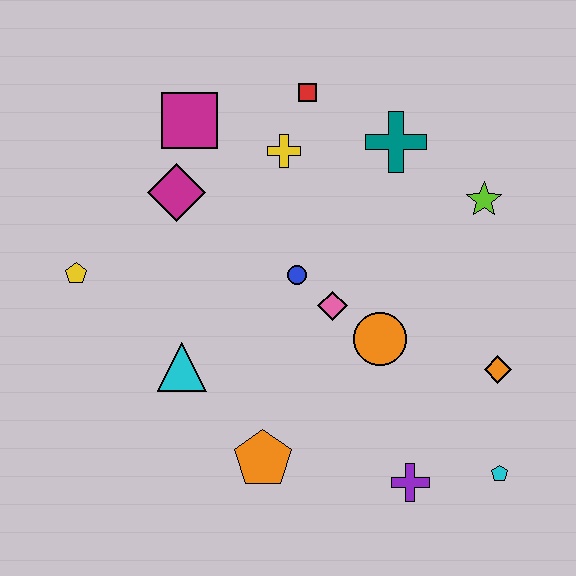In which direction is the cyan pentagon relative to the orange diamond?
The cyan pentagon is below the orange diamond.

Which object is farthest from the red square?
The cyan pentagon is farthest from the red square.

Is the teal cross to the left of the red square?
No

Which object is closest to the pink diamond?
The blue circle is closest to the pink diamond.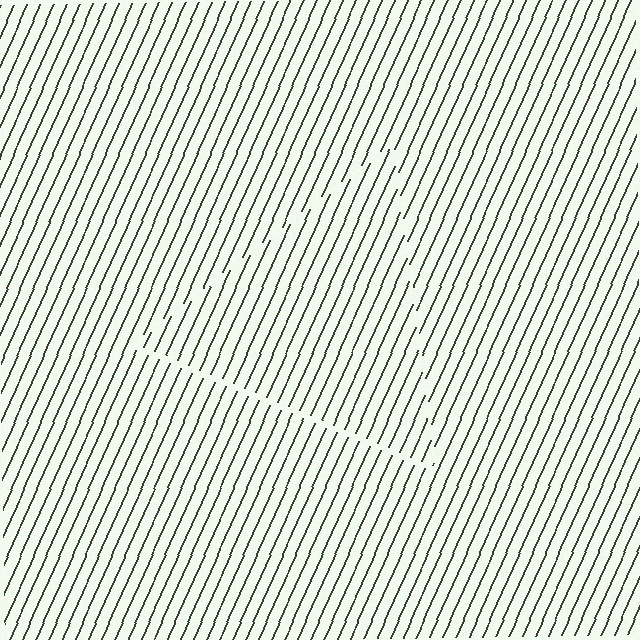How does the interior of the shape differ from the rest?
The interior of the shape contains the same grating, shifted by half a period — the contour is defined by the phase discontinuity where line-ends from the inner and outer gratings abut.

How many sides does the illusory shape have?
3 sides — the line-ends trace a triangle.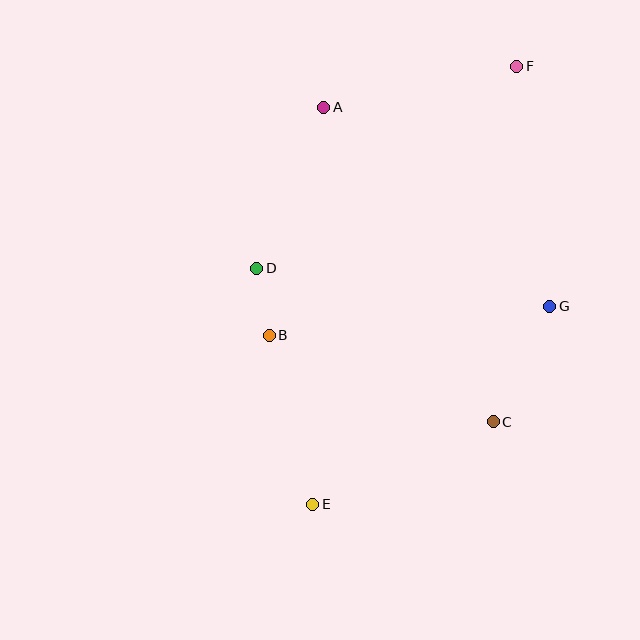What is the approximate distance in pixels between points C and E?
The distance between C and E is approximately 199 pixels.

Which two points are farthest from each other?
Points E and F are farthest from each other.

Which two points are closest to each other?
Points B and D are closest to each other.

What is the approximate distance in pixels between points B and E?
The distance between B and E is approximately 175 pixels.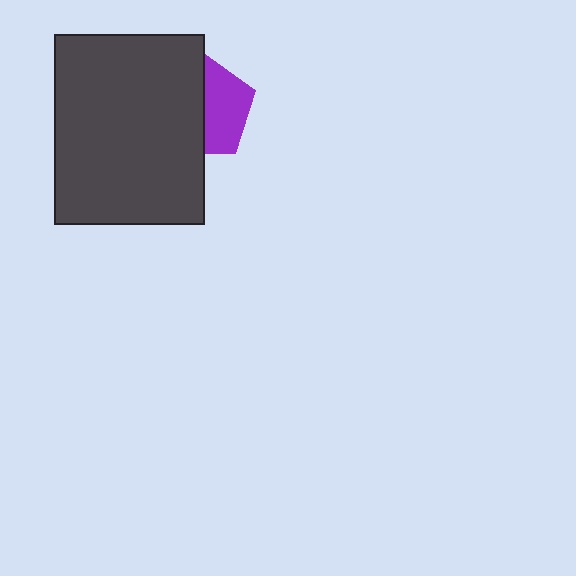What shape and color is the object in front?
The object in front is a dark gray rectangle.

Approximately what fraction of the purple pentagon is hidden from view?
Roughly 54% of the purple pentagon is hidden behind the dark gray rectangle.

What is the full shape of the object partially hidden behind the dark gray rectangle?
The partially hidden object is a purple pentagon.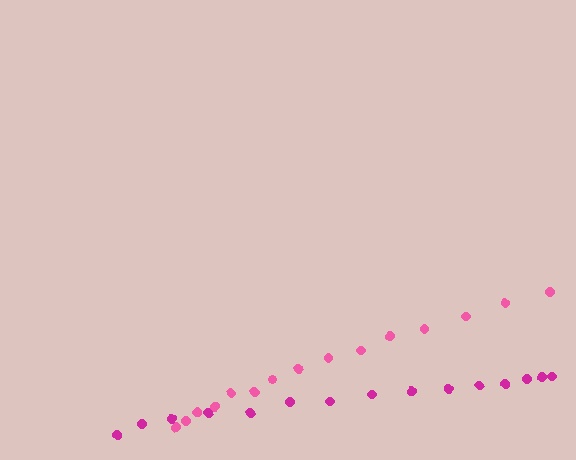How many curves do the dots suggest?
There are 2 distinct paths.